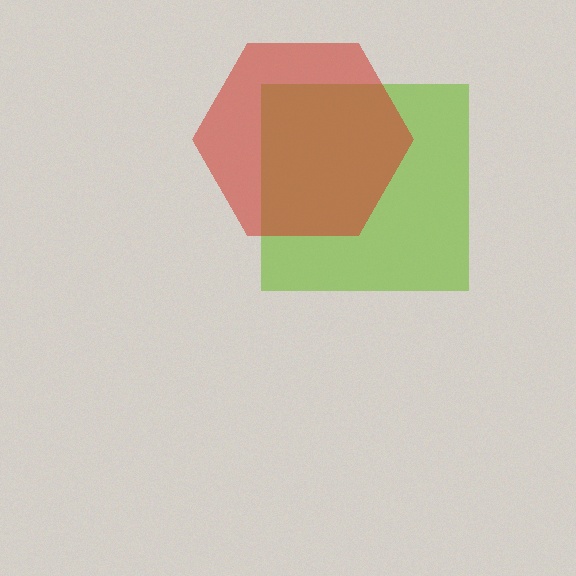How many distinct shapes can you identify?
There are 2 distinct shapes: a lime square, a red hexagon.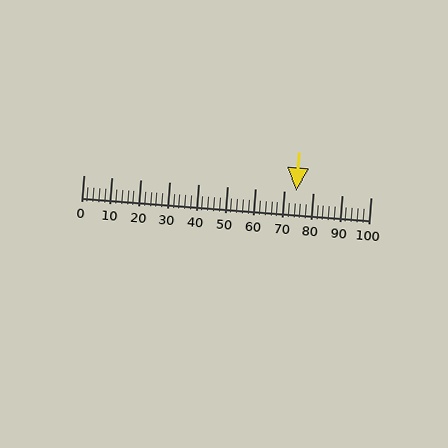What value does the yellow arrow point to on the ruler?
The yellow arrow points to approximately 74.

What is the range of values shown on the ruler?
The ruler shows values from 0 to 100.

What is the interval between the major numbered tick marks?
The major tick marks are spaced 10 units apart.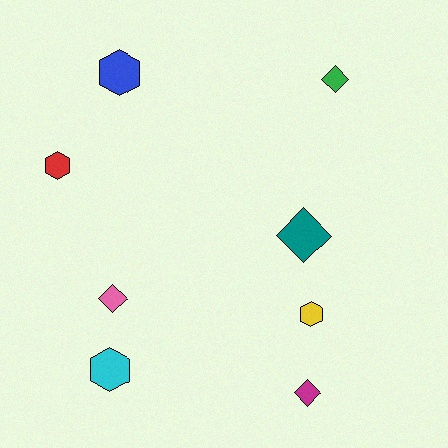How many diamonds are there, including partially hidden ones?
There are 4 diamonds.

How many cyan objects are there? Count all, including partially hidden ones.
There is 1 cyan object.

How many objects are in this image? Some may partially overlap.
There are 8 objects.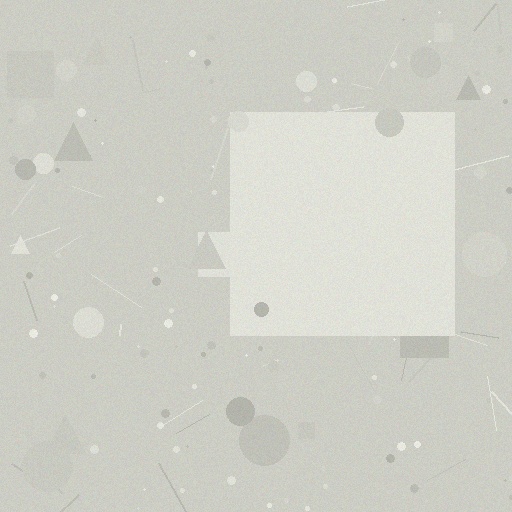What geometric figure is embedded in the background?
A square is embedded in the background.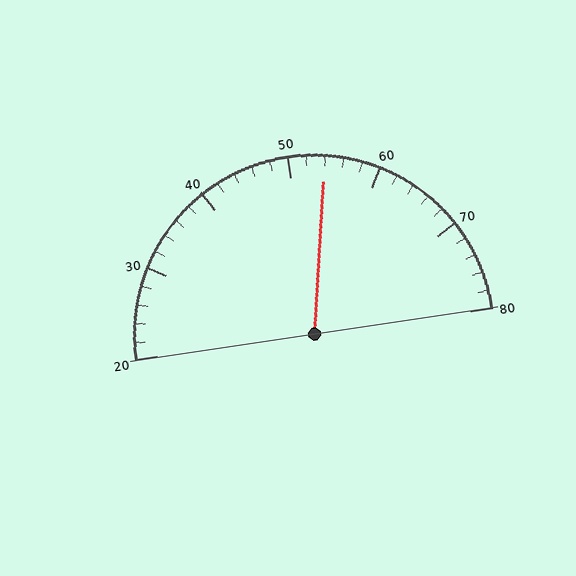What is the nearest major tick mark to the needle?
The nearest major tick mark is 50.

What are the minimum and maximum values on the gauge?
The gauge ranges from 20 to 80.